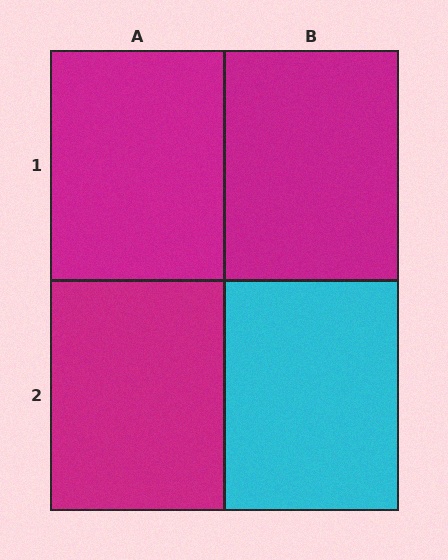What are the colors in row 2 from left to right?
Magenta, cyan.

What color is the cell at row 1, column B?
Magenta.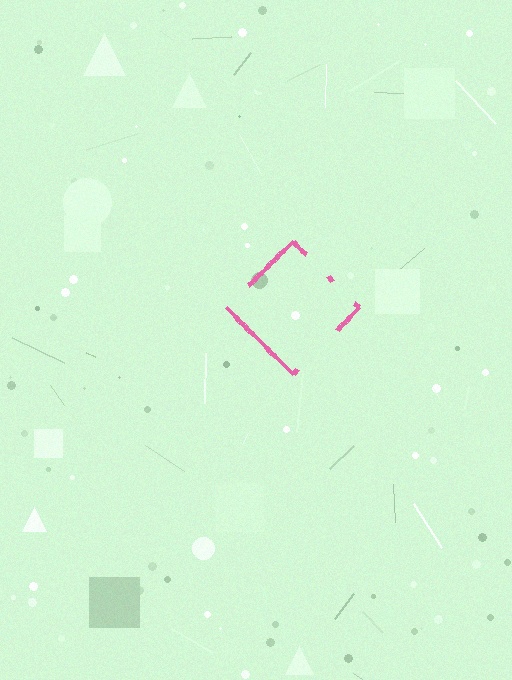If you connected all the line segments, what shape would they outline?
They would outline a diamond.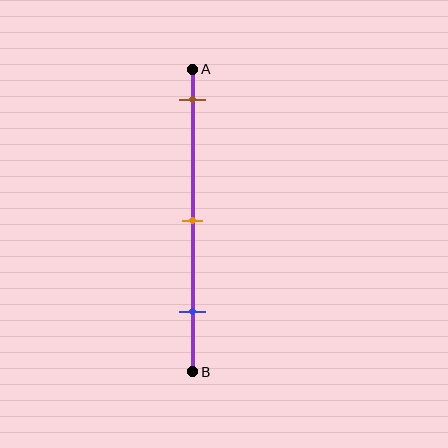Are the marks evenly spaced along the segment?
Yes, the marks are approximately evenly spaced.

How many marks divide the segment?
There are 3 marks dividing the segment.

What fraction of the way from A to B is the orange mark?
The orange mark is approximately 50% (0.5) of the way from A to B.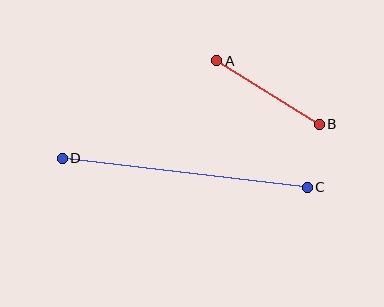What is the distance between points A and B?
The distance is approximately 121 pixels.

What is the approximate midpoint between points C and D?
The midpoint is at approximately (185, 173) pixels.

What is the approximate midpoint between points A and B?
The midpoint is at approximately (268, 93) pixels.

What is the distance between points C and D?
The distance is approximately 247 pixels.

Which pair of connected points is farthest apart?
Points C and D are farthest apart.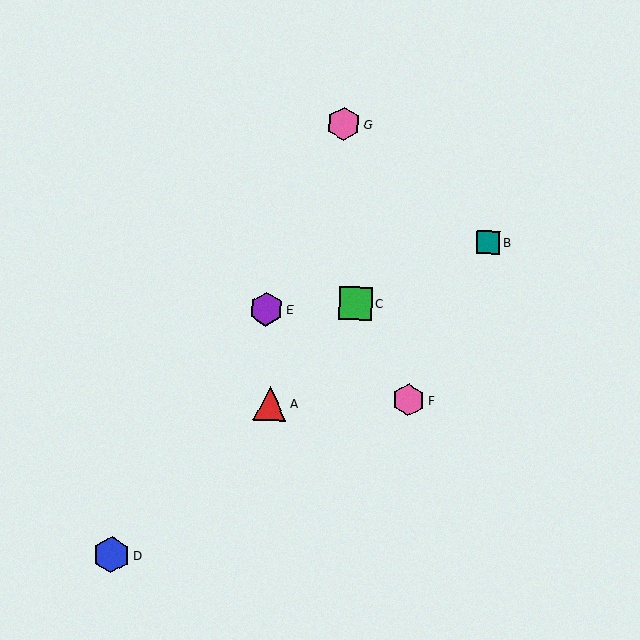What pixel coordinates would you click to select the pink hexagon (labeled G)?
Click at (344, 124) to select the pink hexagon G.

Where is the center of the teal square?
The center of the teal square is at (489, 242).